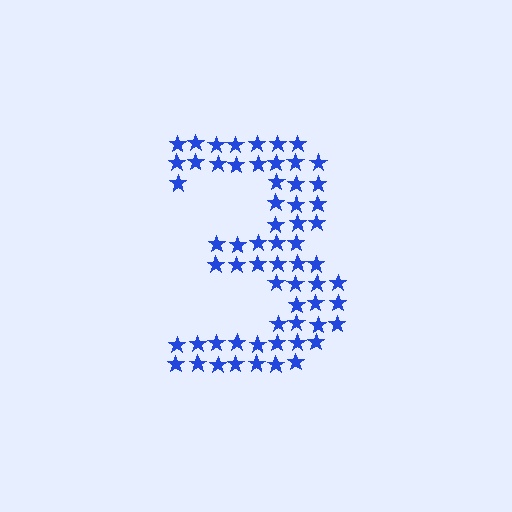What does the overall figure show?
The overall figure shows the digit 3.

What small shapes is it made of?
It is made of small stars.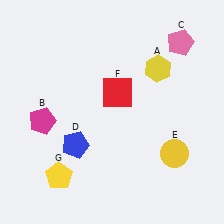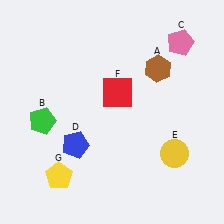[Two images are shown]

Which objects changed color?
A changed from yellow to brown. B changed from magenta to green.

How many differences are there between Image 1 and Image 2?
There are 2 differences between the two images.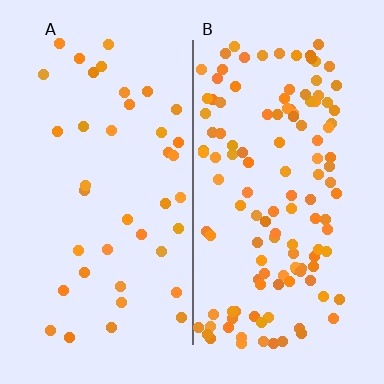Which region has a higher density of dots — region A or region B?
B (the right).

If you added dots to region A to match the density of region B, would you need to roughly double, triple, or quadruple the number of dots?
Approximately triple.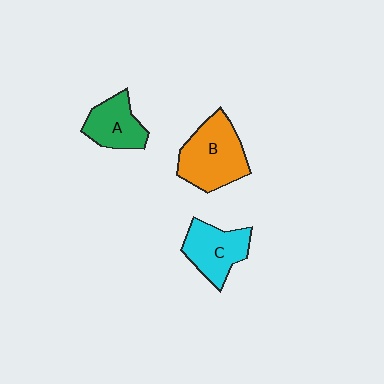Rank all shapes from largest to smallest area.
From largest to smallest: B (orange), C (cyan), A (green).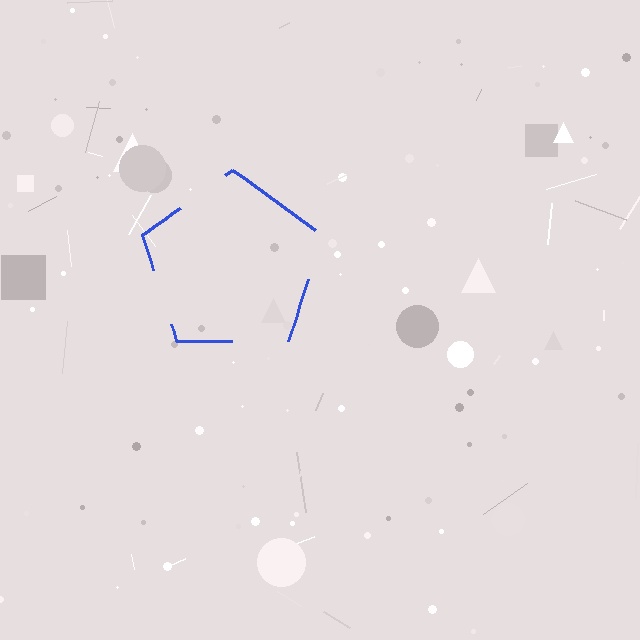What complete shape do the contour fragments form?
The contour fragments form a pentagon.